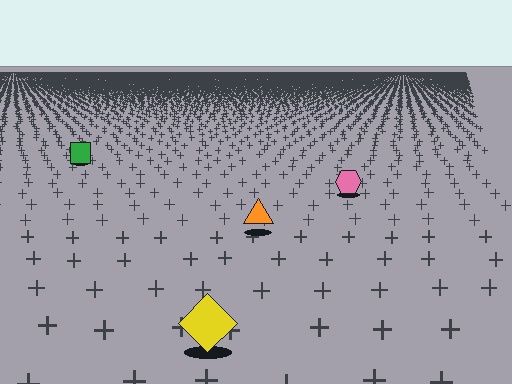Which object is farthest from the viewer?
The green square is farthest from the viewer. It appears smaller and the ground texture around it is denser.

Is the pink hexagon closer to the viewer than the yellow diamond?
No. The yellow diamond is closer — you can tell from the texture gradient: the ground texture is coarser near it.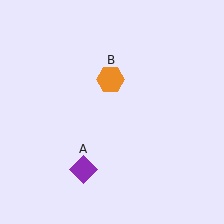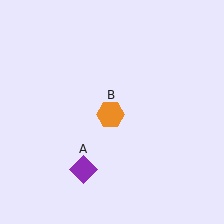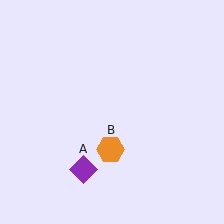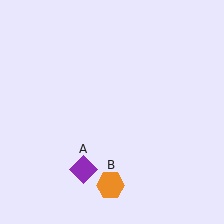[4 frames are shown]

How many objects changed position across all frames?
1 object changed position: orange hexagon (object B).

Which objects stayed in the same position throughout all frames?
Purple diamond (object A) remained stationary.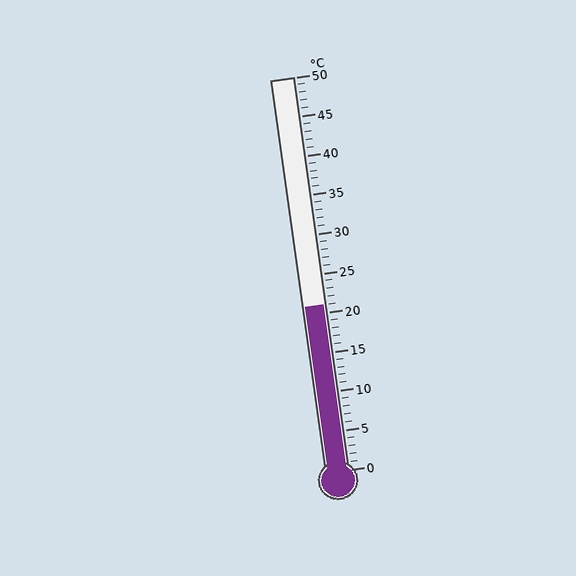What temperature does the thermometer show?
The thermometer shows approximately 21°C.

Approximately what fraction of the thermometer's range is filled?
The thermometer is filled to approximately 40% of its range.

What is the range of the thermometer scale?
The thermometer scale ranges from 0°C to 50°C.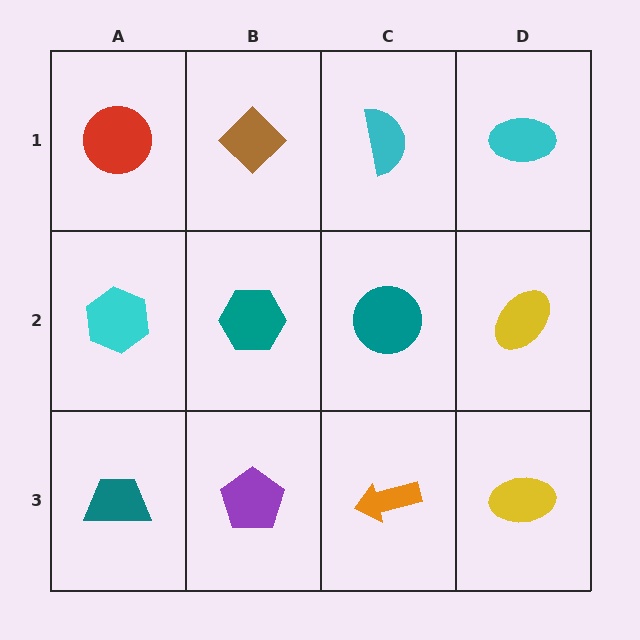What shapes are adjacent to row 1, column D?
A yellow ellipse (row 2, column D), a cyan semicircle (row 1, column C).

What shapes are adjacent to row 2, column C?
A cyan semicircle (row 1, column C), an orange arrow (row 3, column C), a teal hexagon (row 2, column B), a yellow ellipse (row 2, column D).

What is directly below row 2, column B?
A purple pentagon.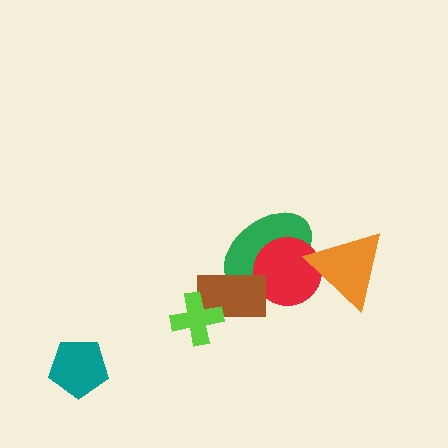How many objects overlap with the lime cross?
1 object overlaps with the lime cross.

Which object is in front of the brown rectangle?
The lime cross is in front of the brown rectangle.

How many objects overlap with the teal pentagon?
0 objects overlap with the teal pentagon.